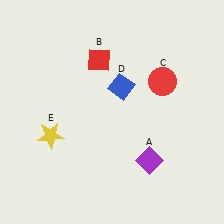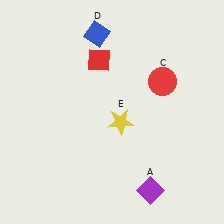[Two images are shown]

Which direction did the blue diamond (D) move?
The blue diamond (D) moved up.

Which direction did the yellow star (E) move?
The yellow star (E) moved right.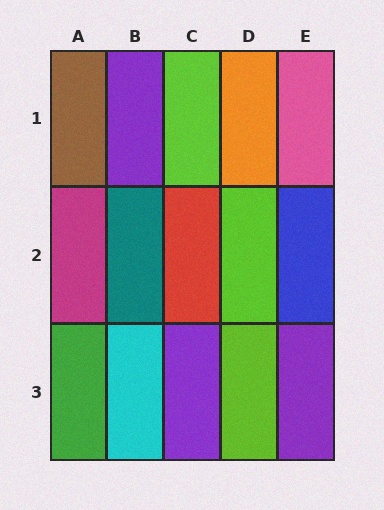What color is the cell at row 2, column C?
Red.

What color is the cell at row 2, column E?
Blue.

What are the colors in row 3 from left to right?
Green, cyan, purple, lime, purple.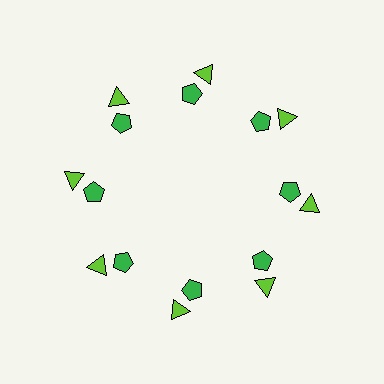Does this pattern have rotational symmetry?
Yes, this pattern has 8-fold rotational symmetry. It looks the same after rotating 45 degrees around the center.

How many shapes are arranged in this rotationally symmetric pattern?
There are 16 shapes, arranged in 8 groups of 2.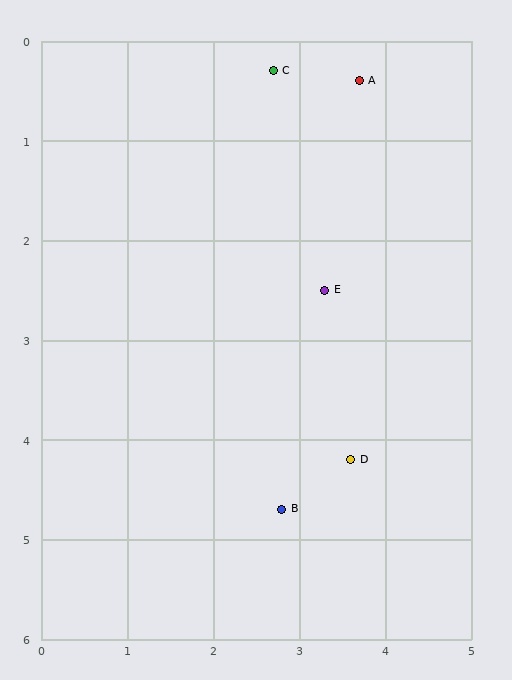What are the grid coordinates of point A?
Point A is at approximately (3.7, 0.4).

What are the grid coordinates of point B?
Point B is at approximately (2.8, 4.7).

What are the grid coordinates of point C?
Point C is at approximately (2.7, 0.3).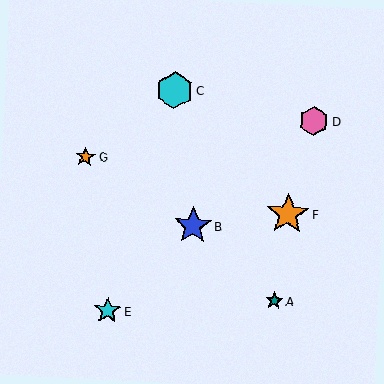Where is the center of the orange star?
The center of the orange star is at (85, 157).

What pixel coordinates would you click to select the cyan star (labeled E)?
Click at (108, 311) to select the cyan star E.